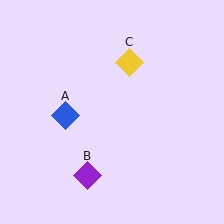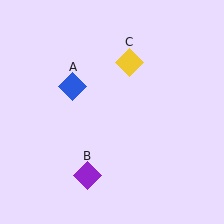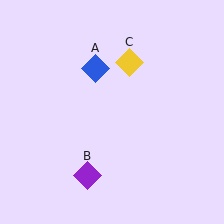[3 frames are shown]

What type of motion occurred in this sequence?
The blue diamond (object A) rotated clockwise around the center of the scene.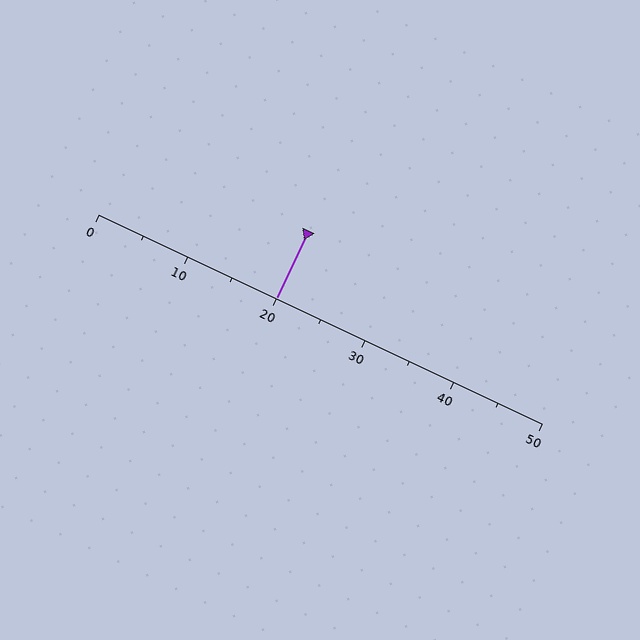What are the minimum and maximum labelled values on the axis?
The axis runs from 0 to 50.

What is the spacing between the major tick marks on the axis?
The major ticks are spaced 10 apart.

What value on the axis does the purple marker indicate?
The marker indicates approximately 20.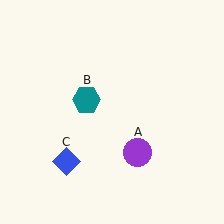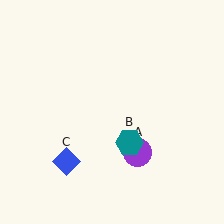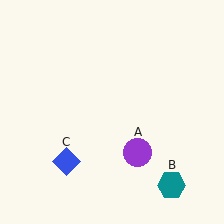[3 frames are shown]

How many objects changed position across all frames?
1 object changed position: teal hexagon (object B).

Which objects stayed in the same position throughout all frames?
Purple circle (object A) and blue diamond (object C) remained stationary.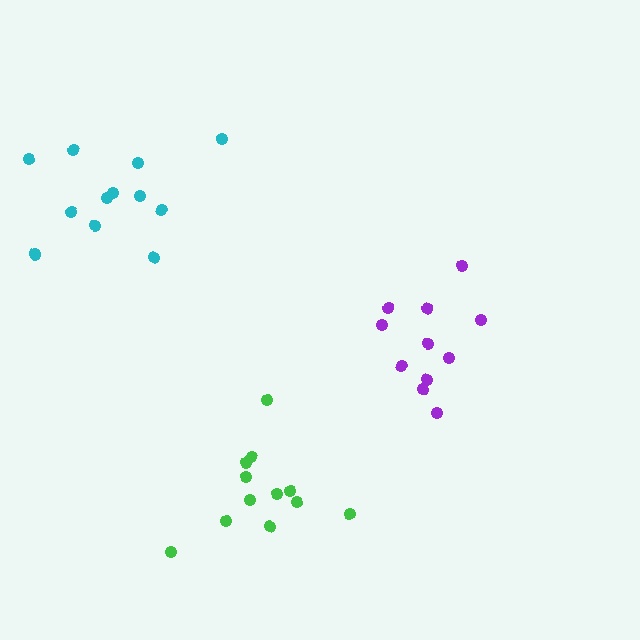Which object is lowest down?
The green cluster is bottommost.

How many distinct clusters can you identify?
There are 3 distinct clusters.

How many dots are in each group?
Group 1: 12 dots, Group 2: 12 dots, Group 3: 11 dots (35 total).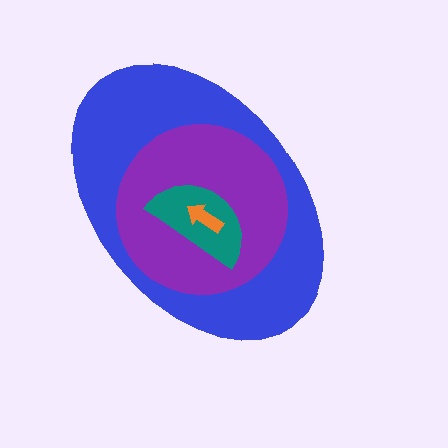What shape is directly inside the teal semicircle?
The orange arrow.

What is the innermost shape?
The orange arrow.